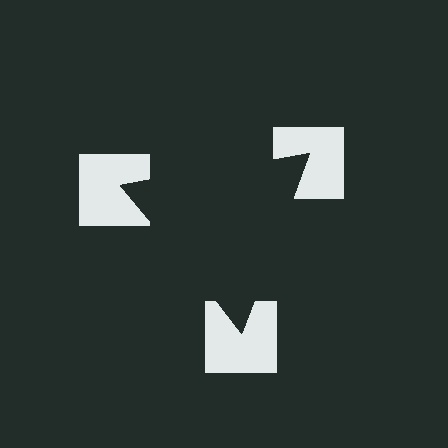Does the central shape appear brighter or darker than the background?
It typically appears slightly darker than the background, even though no actual brightness change is drawn.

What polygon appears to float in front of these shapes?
An illusory triangle — its edges are inferred from the aligned wedge cuts in the notched squares, not physically drawn.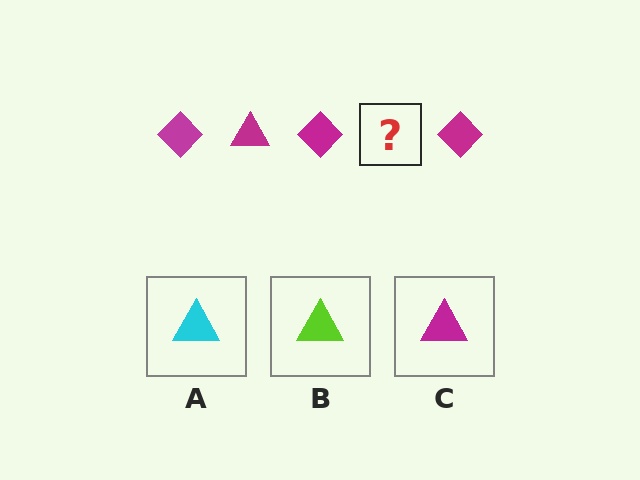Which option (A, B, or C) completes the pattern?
C.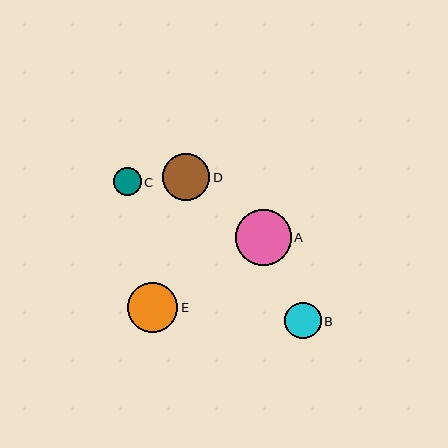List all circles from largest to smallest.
From largest to smallest: A, E, D, B, C.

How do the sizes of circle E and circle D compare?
Circle E and circle D are approximately the same size.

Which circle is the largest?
Circle A is the largest with a size of approximately 55 pixels.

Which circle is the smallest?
Circle C is the smallest with a size of approximately 28 pixels.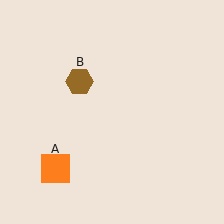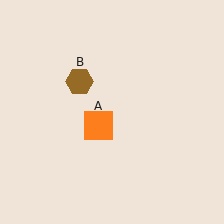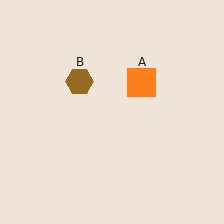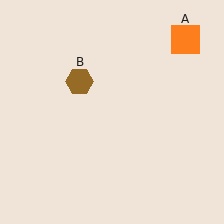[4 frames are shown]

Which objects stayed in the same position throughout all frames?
Brown hexagon (object B) remained stationary.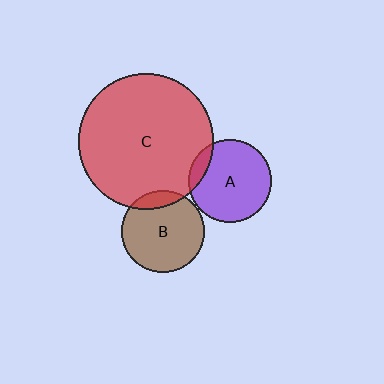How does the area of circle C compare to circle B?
Approximately 2.7 times.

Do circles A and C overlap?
Yes.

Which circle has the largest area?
Circle C (red).